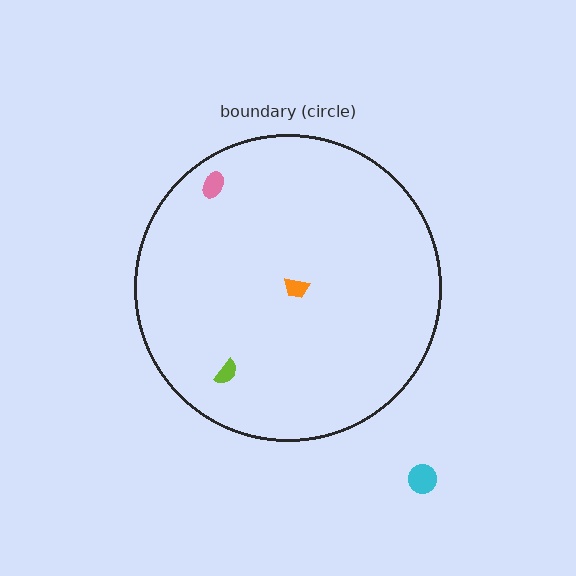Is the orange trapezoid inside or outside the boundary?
Inside.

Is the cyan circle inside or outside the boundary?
Outside.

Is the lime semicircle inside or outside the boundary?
Inside.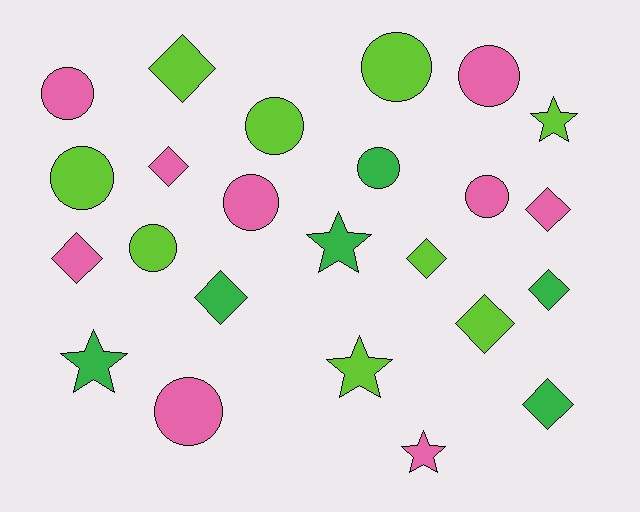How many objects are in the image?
There are 24 objects.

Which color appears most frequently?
Pink, with 9 objects.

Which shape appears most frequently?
Circle, with 10 objects.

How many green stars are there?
There are 2 green stars.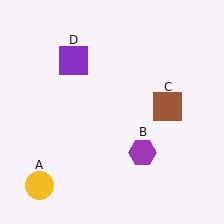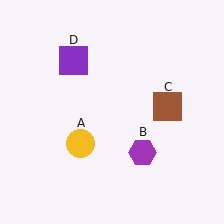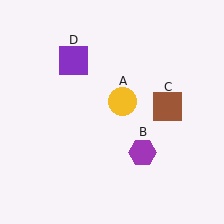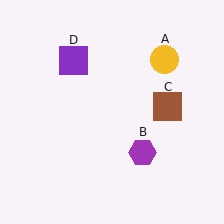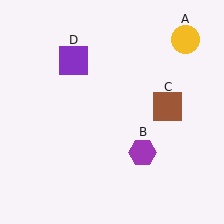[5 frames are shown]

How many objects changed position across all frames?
1 object changed position: yellow circle (object A).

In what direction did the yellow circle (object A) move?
The yellow circle (object A) moved up and to the right.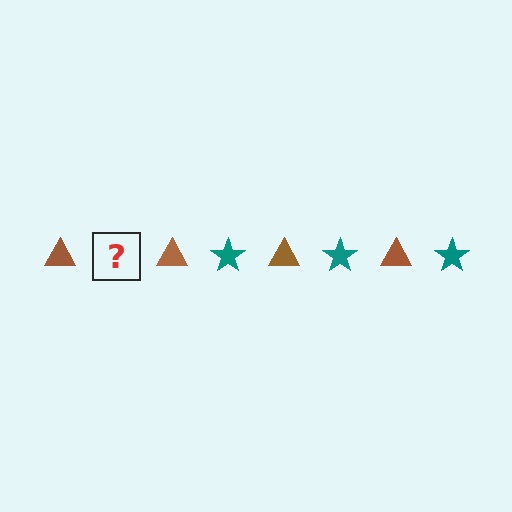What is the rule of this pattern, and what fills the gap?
The rule is that the pattern alternates between brown triangle and teal star. The gap should be filled with a teal star.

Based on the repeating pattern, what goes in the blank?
The blank should be a teal star.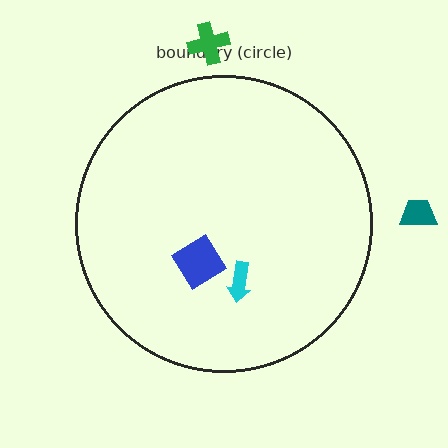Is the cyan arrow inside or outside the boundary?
Inside.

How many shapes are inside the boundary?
2 inside, 2 outside.